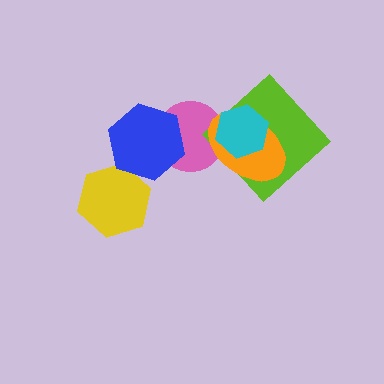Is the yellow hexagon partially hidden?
Yes, it is partially covered by another shape.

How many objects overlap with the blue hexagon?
2 objects overlap with the blue hexagon.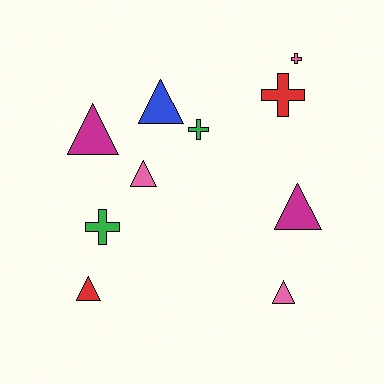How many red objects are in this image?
There are 2 red objects.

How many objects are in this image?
There are 10 objects.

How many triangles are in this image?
There are 6 triangles.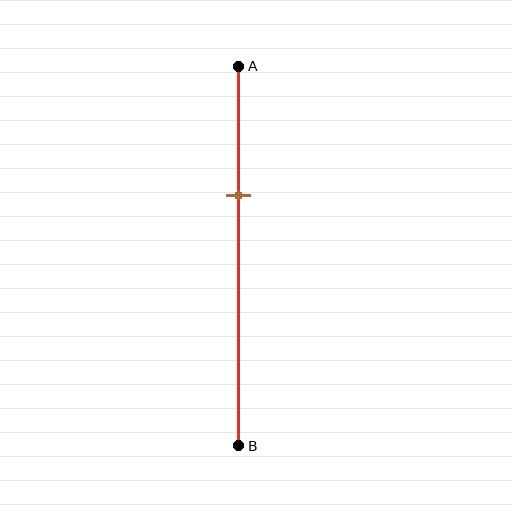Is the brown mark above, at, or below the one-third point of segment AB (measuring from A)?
The brown mark is approximately at the one-third point of segment AB.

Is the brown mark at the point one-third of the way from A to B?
Yes, the mark is approximately at the one-third point.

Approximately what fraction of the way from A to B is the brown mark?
The brown mark is approximately 35% of the way from A to B.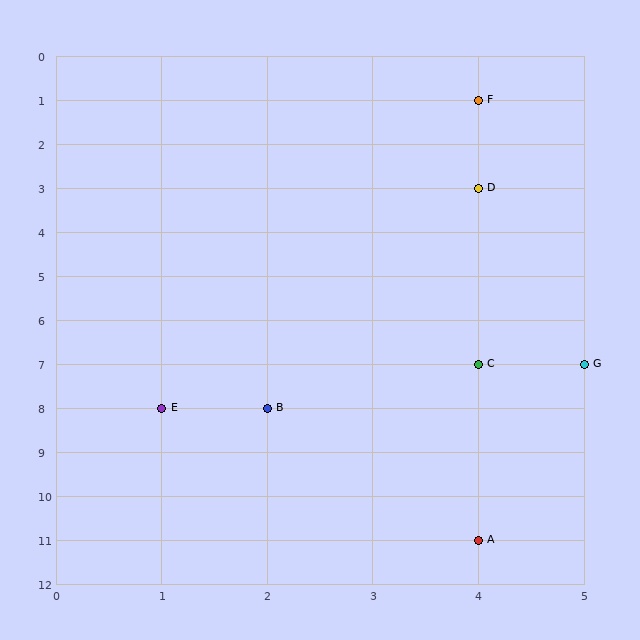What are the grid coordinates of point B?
Point B is at grid coordinates (2, 8).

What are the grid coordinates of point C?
Point C is at grid coordinates (4, 7).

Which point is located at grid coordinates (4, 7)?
Point C is at (4, 7).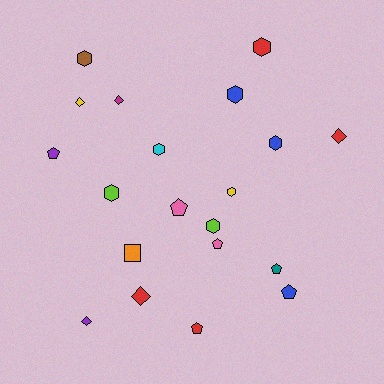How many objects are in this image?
There are 20 objects.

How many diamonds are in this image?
There are 5 diamonds.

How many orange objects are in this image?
There is 1 orange object.